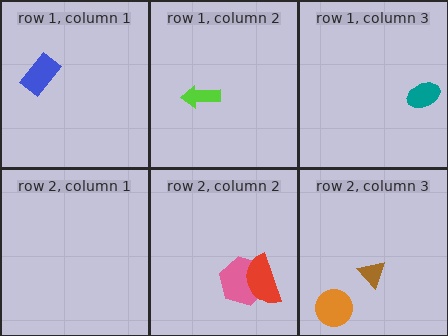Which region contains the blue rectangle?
The row 1, column 1 region.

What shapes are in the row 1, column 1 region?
The blue rectangle.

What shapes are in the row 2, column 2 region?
The pink hexagon, the red semicircle.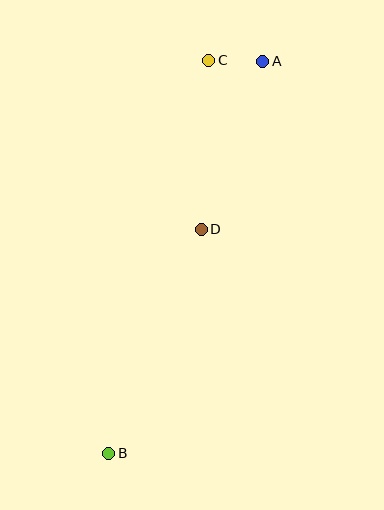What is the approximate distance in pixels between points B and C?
The distance between B and C is approximately 405 pixels.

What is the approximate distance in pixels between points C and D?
The distance between C and D is approximately 169 pixels.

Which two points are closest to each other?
Points A and C are closest to each other.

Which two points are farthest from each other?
Points A and B are farthest from each other.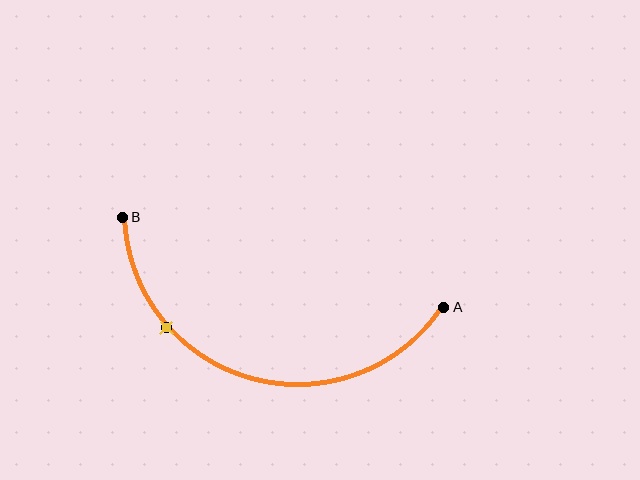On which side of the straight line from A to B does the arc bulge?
The arc bulges below the straight line connecting A and B.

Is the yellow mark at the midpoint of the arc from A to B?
No. The yellow mark lies on the arc but is closer to endpoint B. The arc midpoint would be at the point on the curve equidistant along the arc from both A and B.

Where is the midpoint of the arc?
The arc midpoint is the point on the curve farthest from the straight line joining A and B. It sits below that line.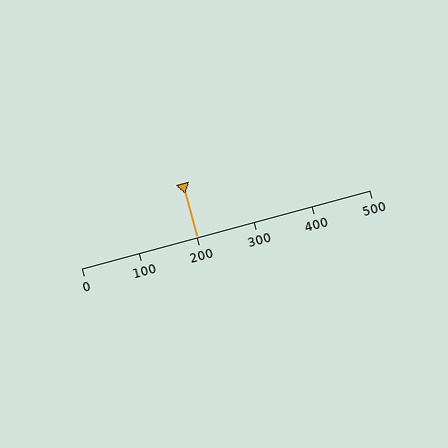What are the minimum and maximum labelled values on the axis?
The axis runs from 0 to 500.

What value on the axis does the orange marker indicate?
The marker indicates approximately 200.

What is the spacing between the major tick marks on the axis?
The major ticks are spaced 100 apart.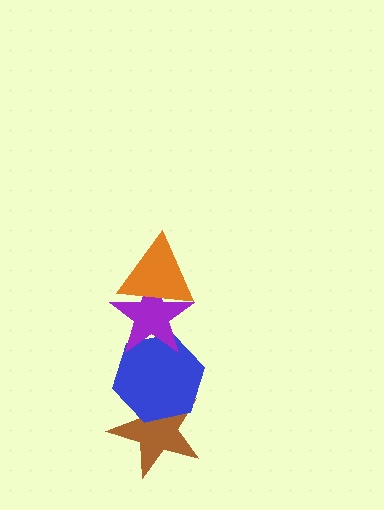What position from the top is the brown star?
The brown star is 4th from the top.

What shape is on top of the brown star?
The blue hexagon is on top of the brown star.